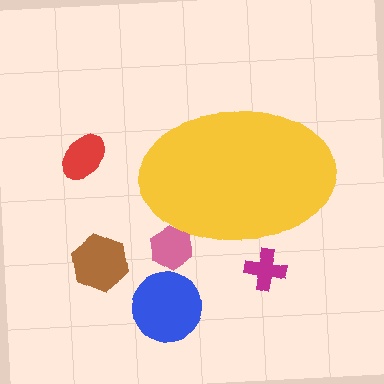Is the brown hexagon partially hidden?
No, the brown hexagon is fully visible.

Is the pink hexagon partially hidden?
Yes, the pink hexagon is partially hidden behind the yellow ellipse.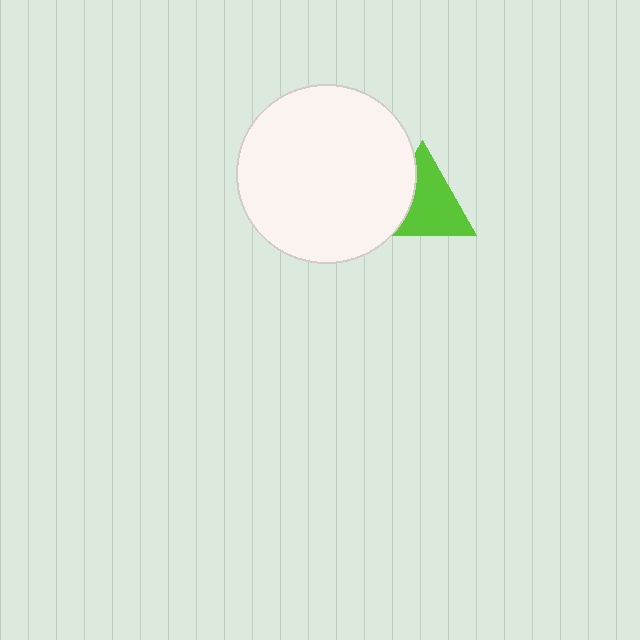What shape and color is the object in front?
The object in front is a white circle.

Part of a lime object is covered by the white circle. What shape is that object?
It is a triangle.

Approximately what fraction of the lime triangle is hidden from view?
Roughly 32% of the lime triangle is hidden behind the white circle.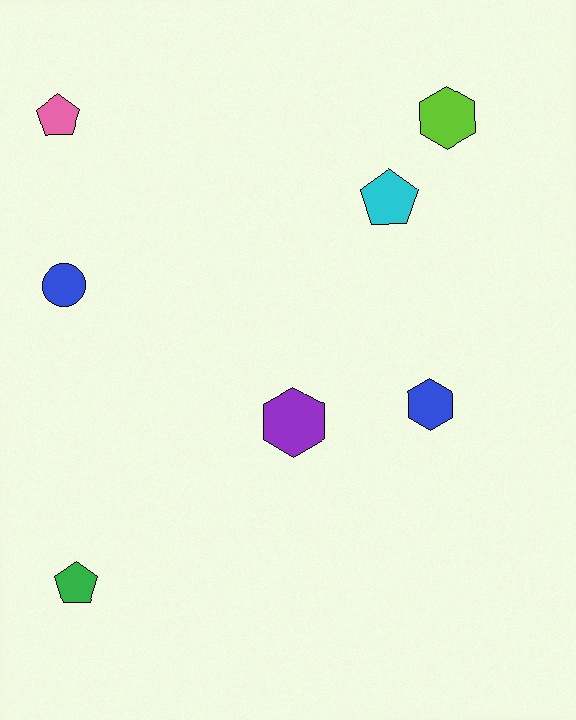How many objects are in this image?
There are 7 objects.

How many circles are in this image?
There is 1 circle.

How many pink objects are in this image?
There is 1 pink object.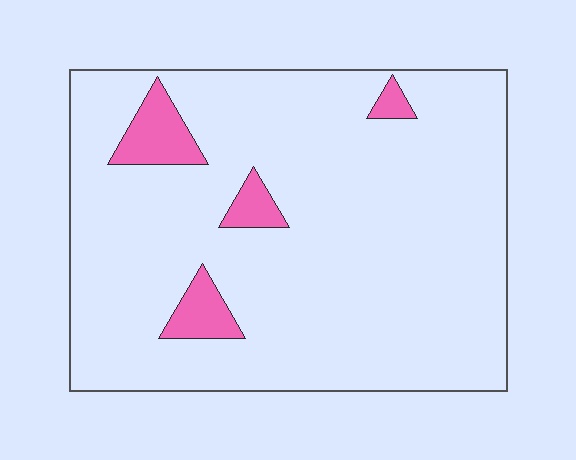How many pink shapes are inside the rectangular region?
4.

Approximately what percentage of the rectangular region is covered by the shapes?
Approximately 10%.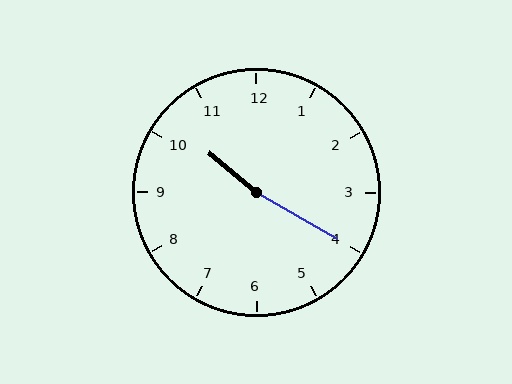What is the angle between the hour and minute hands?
Approximately 170 degrees.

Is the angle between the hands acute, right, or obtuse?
It is obtuse.